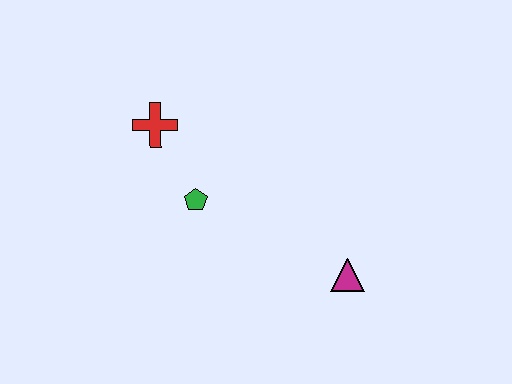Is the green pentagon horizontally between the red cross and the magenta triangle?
Yes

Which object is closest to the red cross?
The green pentagon is closest to the red cross.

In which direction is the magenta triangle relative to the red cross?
The magenta triangle is to the right of the red cross.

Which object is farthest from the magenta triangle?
The red cross is farthest from the magenta triangle.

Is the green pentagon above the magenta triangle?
Yes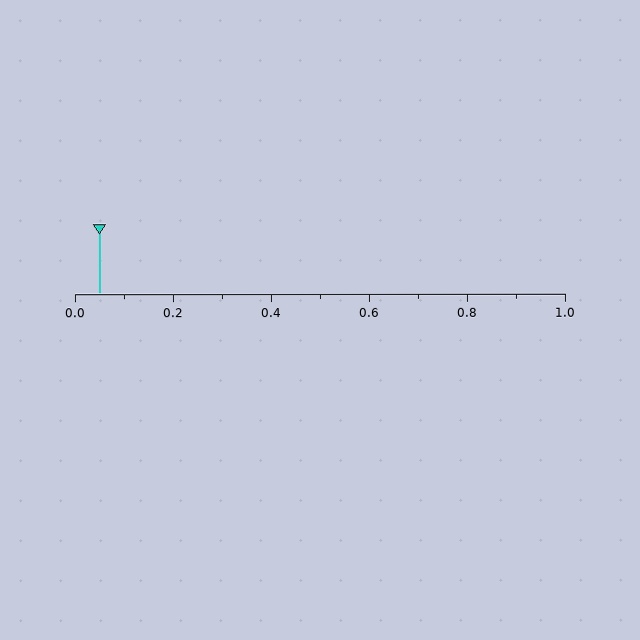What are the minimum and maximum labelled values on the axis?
The axis runs from 0.0 to 1.0.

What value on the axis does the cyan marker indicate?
The marker indicates approximately 0.05.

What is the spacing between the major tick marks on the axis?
The major ticks are spaced 0.2 apart.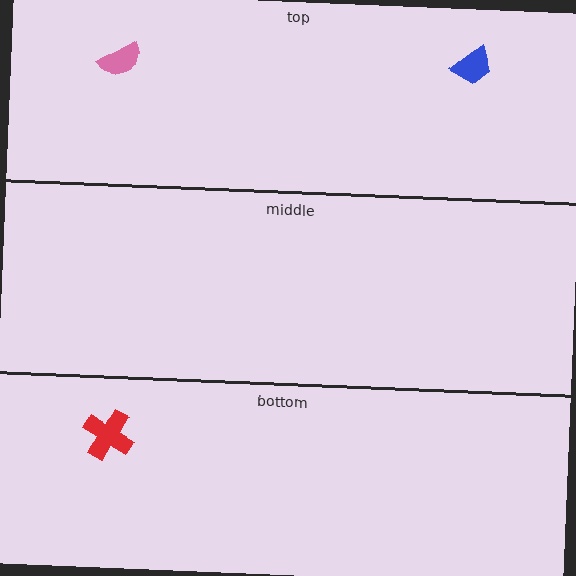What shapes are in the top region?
The blue trapezoid, the pink semicircle.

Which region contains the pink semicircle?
The top region.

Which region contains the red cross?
The bottom region.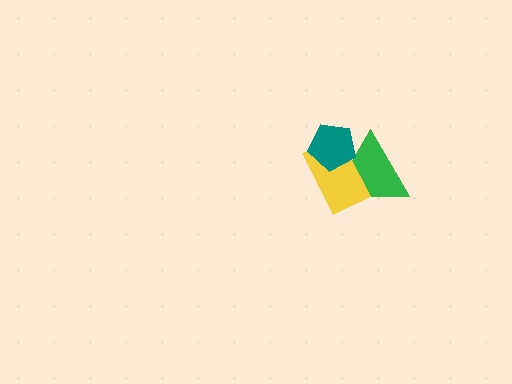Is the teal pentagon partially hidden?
No, no other shape covers it.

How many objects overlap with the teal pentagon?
2 objects overlap with the teal pentagon.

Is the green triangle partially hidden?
Yes, it is partially covered by another shape.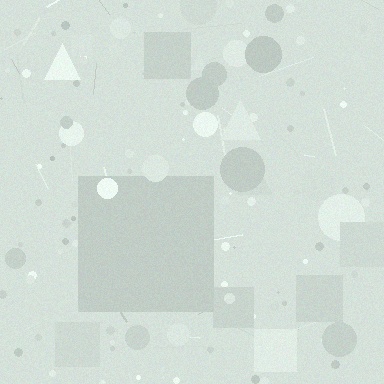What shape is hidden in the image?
A square is hidden in the image.